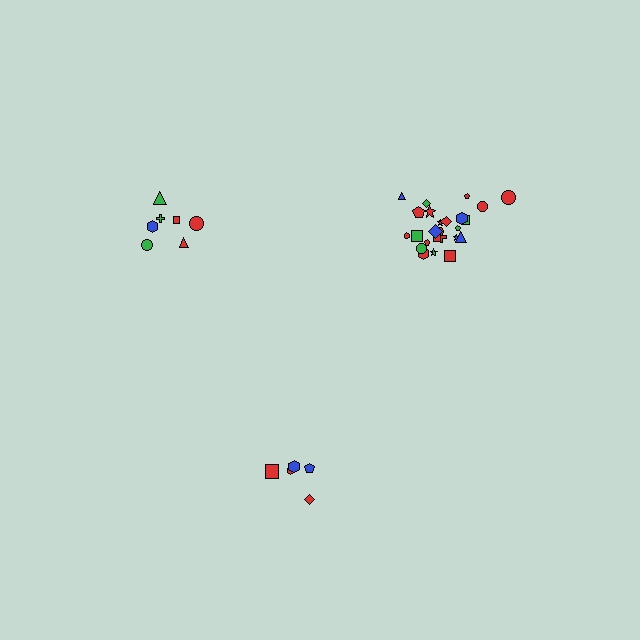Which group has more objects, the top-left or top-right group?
The top-right group.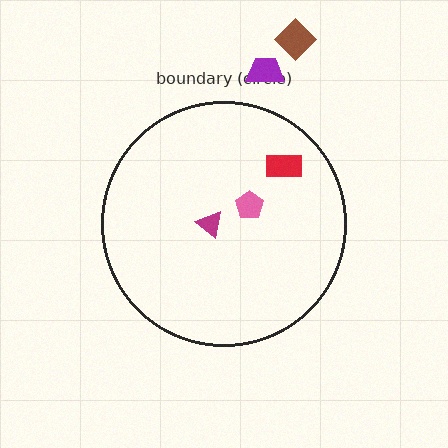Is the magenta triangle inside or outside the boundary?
Inside.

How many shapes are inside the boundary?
3 inside, 2 outside.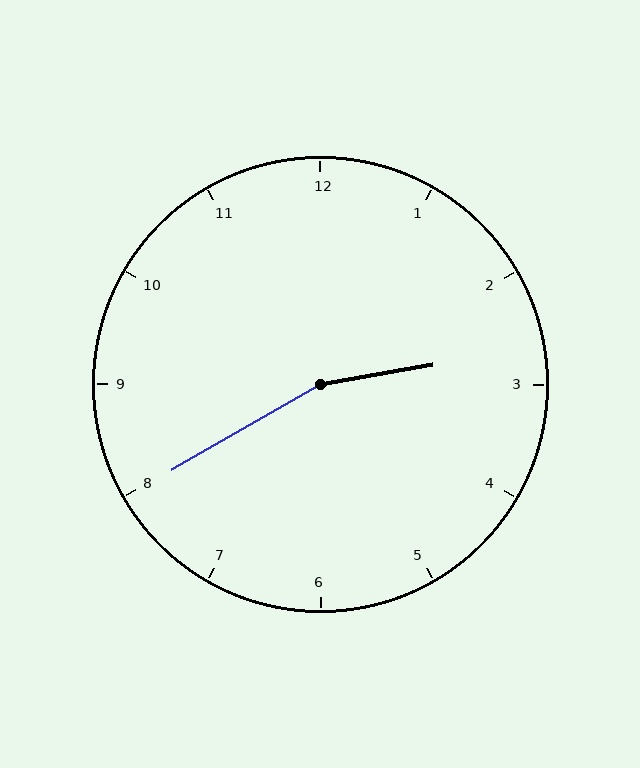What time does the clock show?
2:40.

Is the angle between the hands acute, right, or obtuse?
It is obtuse.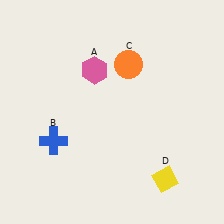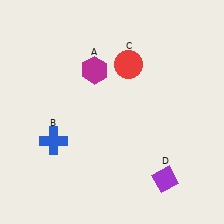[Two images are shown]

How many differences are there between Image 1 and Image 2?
There are 3 differences between the two images.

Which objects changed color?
A changed from pink to magenta. C changed from orange to red. D changed from yellow to purple.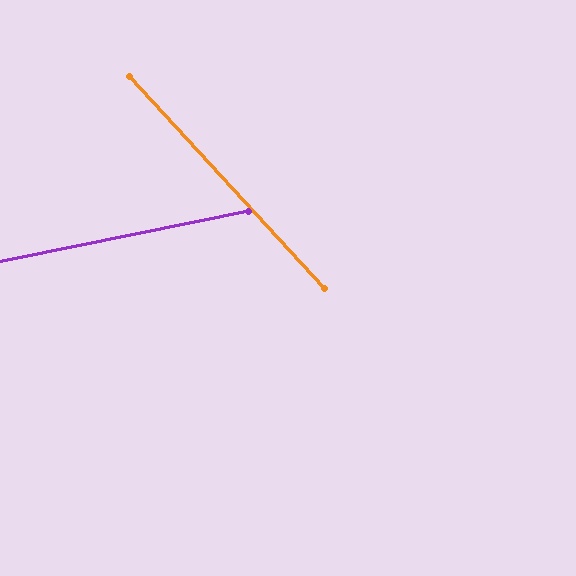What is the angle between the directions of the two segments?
Approximately 59 degrees.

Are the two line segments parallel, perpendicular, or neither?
Neither parallel nor perpendicular — they differ by about 59°.